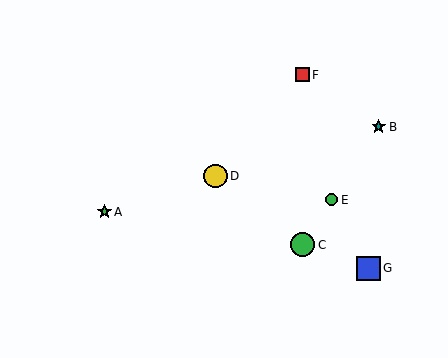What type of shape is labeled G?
Shape G is a blue square.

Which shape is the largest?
The green circle (labeled C) is the largest.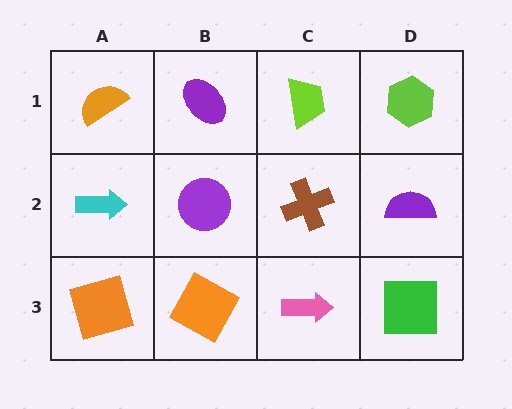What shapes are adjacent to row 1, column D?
A purple semicircle (row 2, column D), a lime trapezoid (row 1, column C).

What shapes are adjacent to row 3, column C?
A brown cross (row 2, column C), an orange square (row 3, column B), a green square (row 3, column D).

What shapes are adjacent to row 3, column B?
A purple circle (row 2, column B), an orange square (row 3, column A), a pink arrow (row 3, column C).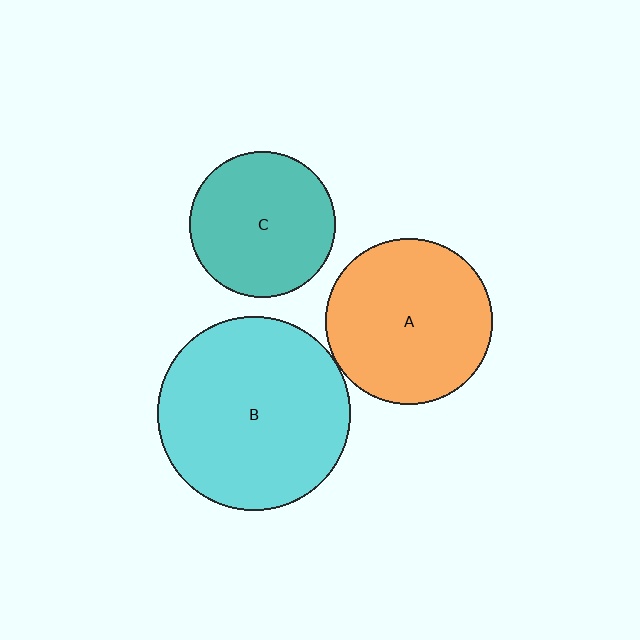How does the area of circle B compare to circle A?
Approximately 1.3 times.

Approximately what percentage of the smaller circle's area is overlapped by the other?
Approximately 5%.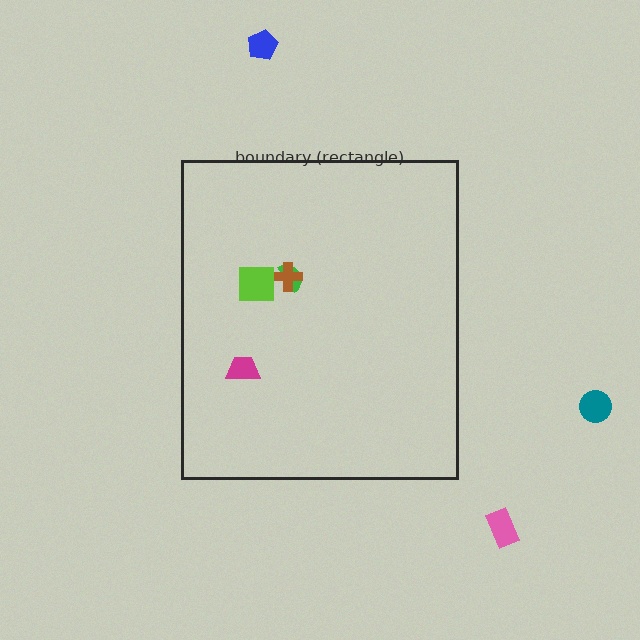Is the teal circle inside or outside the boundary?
Outside.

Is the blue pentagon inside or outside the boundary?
Outside.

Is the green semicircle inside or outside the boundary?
Inside.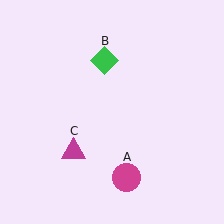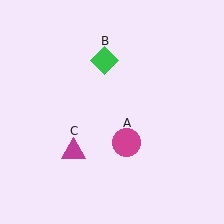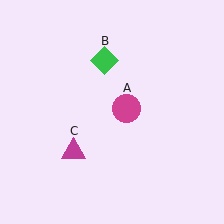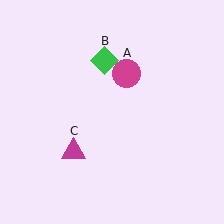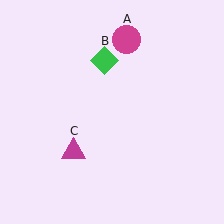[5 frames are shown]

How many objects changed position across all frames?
1 object changed position: magenta circle (object A).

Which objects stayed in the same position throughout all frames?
Green diamond (object B) and magenta triangle (object C) remained stationary.